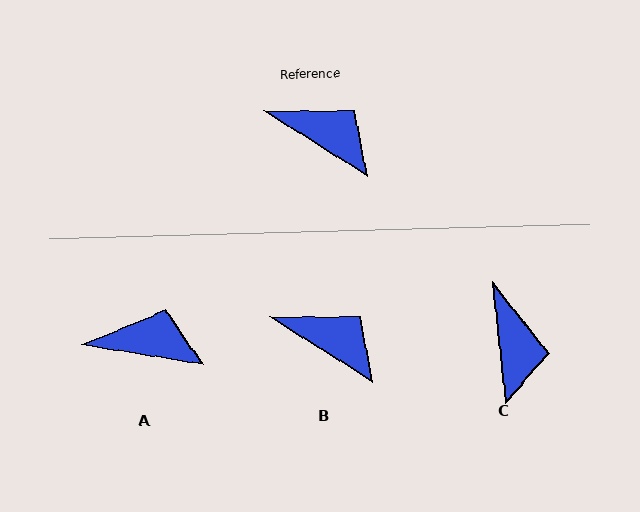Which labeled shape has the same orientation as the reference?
B.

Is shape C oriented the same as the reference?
No, it is off by about 52 degrees.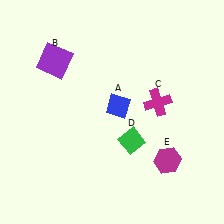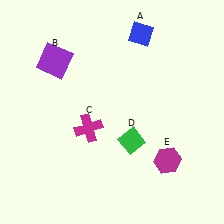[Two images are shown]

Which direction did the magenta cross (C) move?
The magenta cross (C) moved left.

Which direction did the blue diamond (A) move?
The blue diamond (A) moved up.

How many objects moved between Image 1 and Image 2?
2 objects moved between the two images.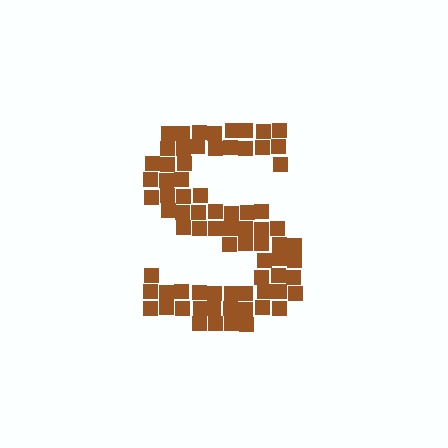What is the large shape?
The large shape is the letter S.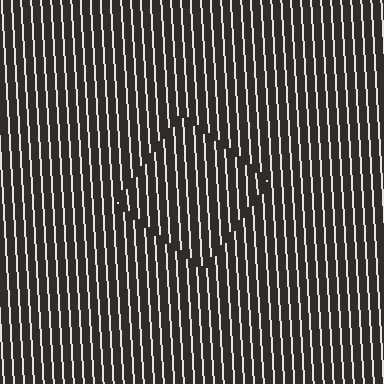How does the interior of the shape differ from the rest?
The interior of the shape contains the same grating, shifted by half a period — the contour is defined by the phase discontinuity where line-ends from the inner and outer gratings abut.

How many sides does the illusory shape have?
4 sides — the line-ends trace a square.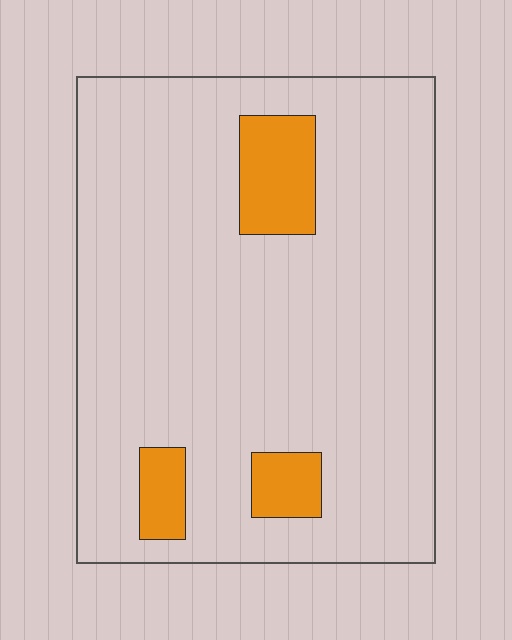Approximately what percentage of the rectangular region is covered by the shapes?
Approximately 10%.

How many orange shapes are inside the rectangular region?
3.